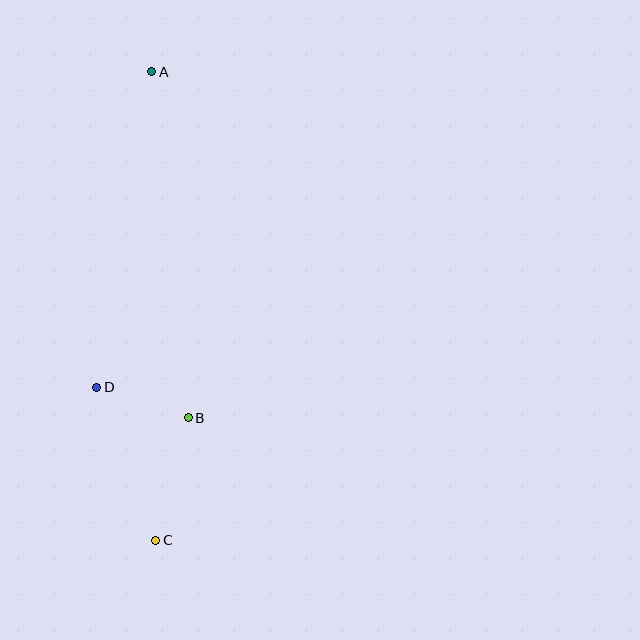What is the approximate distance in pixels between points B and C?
The distance between B and C is approximately 127 pixels.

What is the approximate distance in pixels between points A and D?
The distance between A and D is approximately 321 pixels.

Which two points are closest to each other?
Points B and D are closest to each other.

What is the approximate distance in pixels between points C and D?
The distance between C and D is approximately 164 pixels.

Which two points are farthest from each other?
Points A and C are farthest from each other.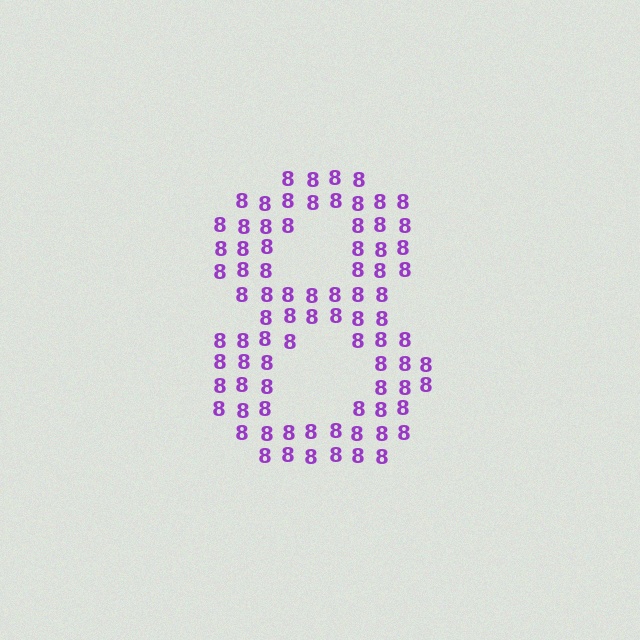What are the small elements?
The small elements are digit 8's.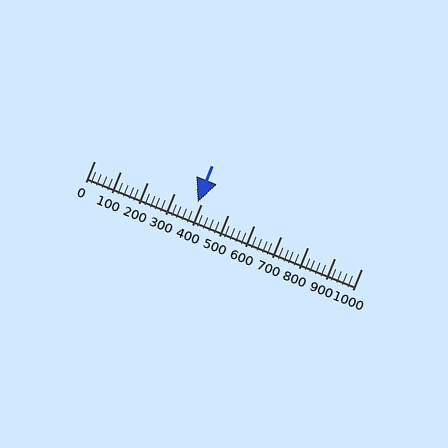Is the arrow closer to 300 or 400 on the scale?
The arrow is closer to 400.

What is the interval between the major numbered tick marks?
The major tick marks are spaced 100 units apart.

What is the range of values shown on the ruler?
The ruler shows values from 0 to 1000.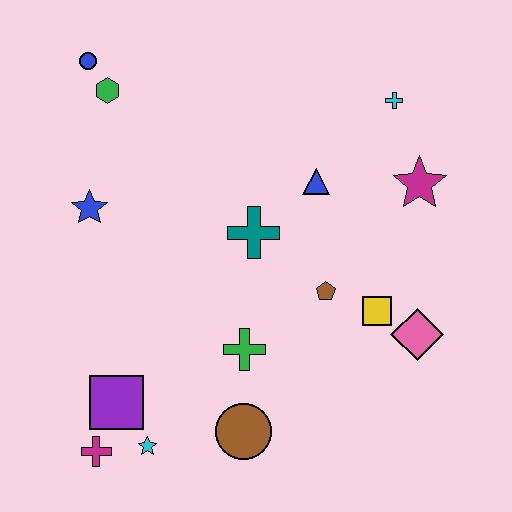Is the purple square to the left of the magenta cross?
No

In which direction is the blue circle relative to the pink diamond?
The blue circle is to the left of the pink diamond.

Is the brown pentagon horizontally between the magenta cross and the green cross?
No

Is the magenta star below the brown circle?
No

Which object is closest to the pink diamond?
The yellow square is closest to the pink diamond.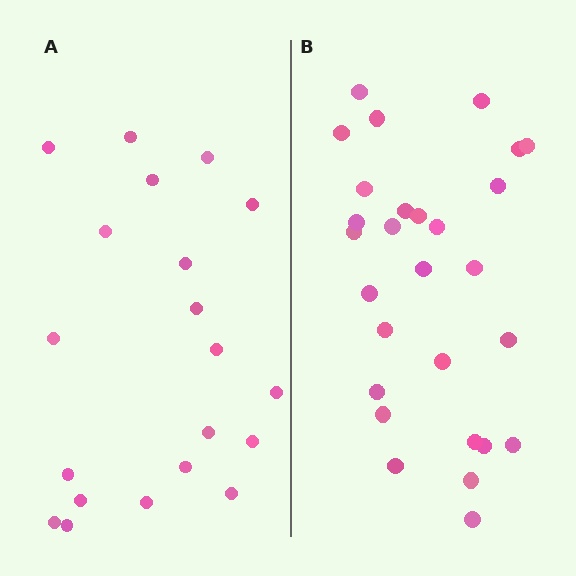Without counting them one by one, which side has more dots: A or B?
Region B (the right region) has more dots.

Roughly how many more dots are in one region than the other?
Region B has roughly 8 or so more dots than region A.